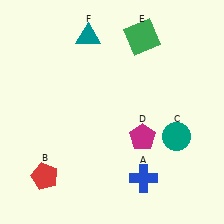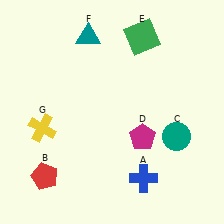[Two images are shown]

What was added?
A yellow cross (G) was added in Image 2.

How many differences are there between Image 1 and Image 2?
There is 1 difference between the two images.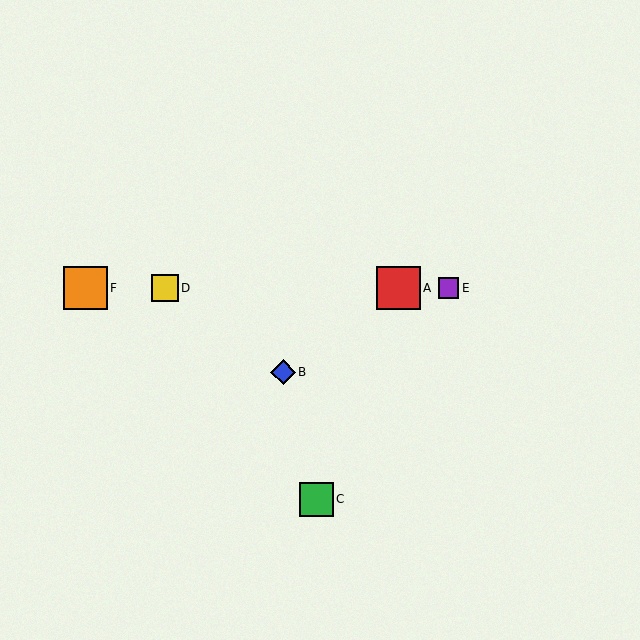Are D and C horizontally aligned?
No, D is at y≈288 and C is at y≈499.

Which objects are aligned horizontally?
Objects A, D, E, F are aligned horizontally.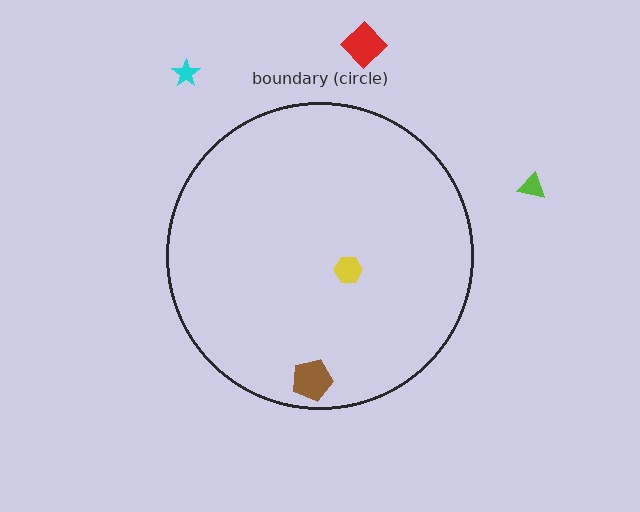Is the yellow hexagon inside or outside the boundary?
Inside.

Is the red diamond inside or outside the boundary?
Outside.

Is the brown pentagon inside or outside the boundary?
Inside.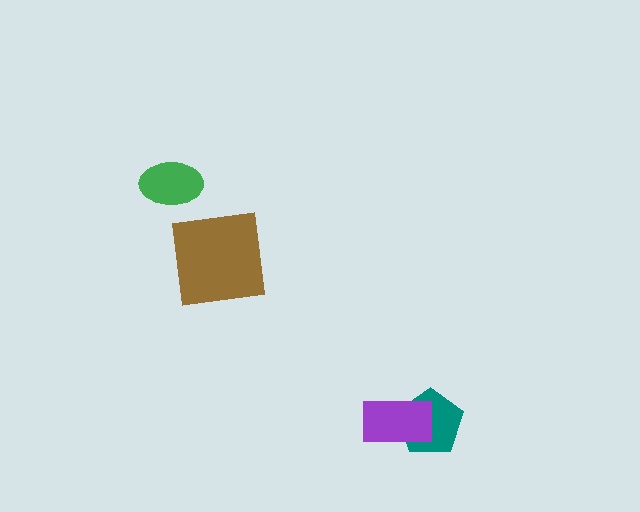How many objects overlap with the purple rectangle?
1 object overlaps with the purple rectangle.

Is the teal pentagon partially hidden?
Yes, it is partially covered by another shape.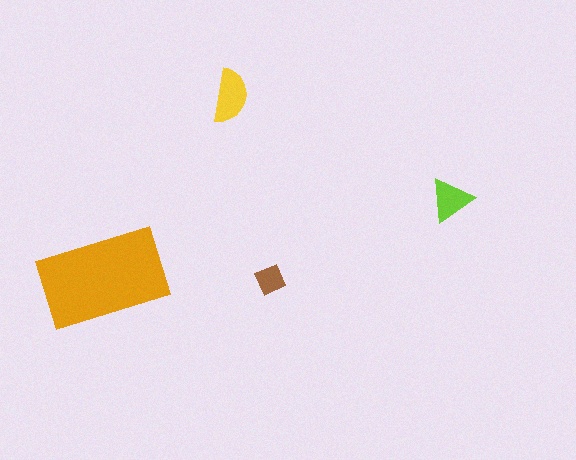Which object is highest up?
The yellow semicircle is topmost.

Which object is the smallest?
The brown diamond.